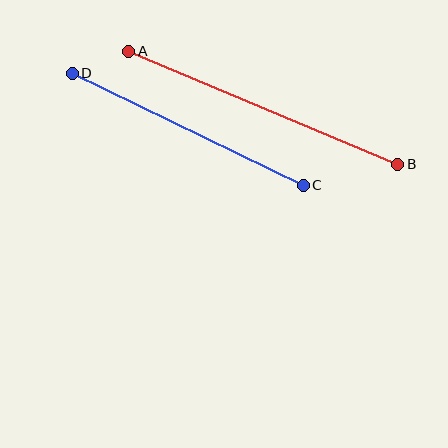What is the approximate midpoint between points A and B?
The midpoint is at approximately (263, 108) pixels.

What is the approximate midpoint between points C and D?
The midpoint is at approximately (188, 129) pixels.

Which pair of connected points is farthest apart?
Points A and B are farthest apart.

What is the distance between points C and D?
The distance is approximately 257 pixels.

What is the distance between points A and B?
The distance is approximately 292 pixels.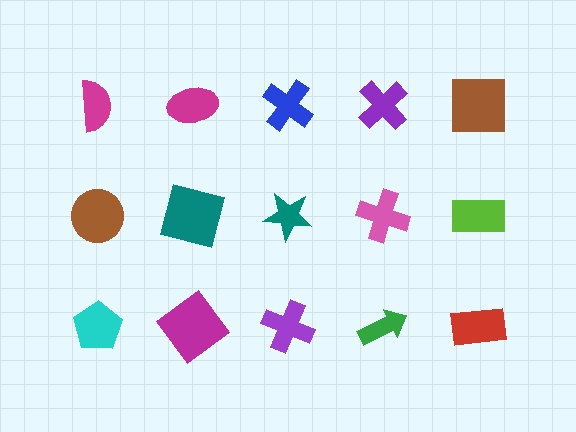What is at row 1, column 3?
A blue cross.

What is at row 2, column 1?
A brown circle.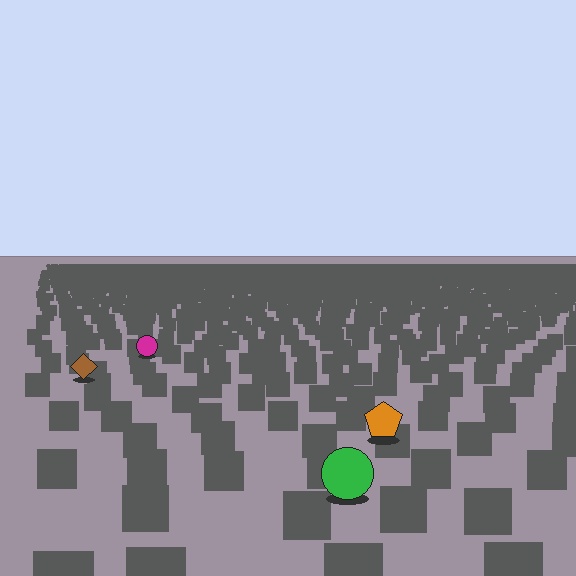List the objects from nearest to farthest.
From nearest to farthest: the green circle, the orange pentagon, the brown diamond, the magenta circle.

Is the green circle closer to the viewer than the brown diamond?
Yes. The green circle is closer — you can tell from the texture gradient: the ground texture is coarser near it.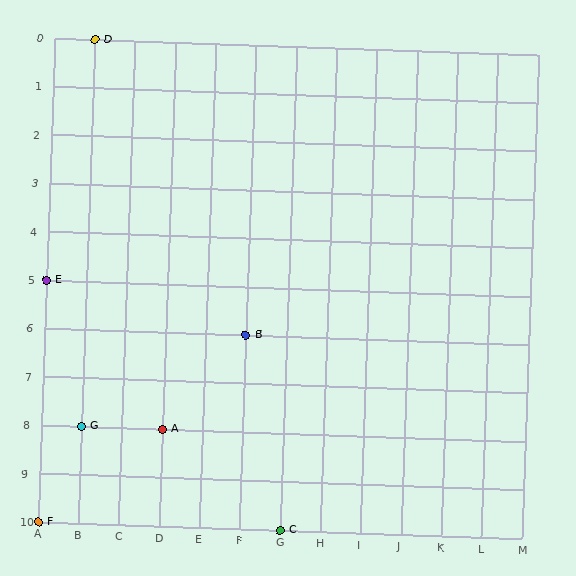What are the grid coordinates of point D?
Point D is at grid coordinates (B, 0).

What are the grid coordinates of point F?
Point F is at grid coordinates (A, 10).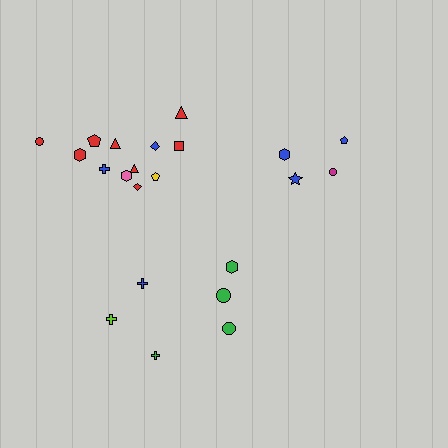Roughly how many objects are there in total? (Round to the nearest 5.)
Roughly 20 objects in total.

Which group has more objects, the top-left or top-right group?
The top-left group.